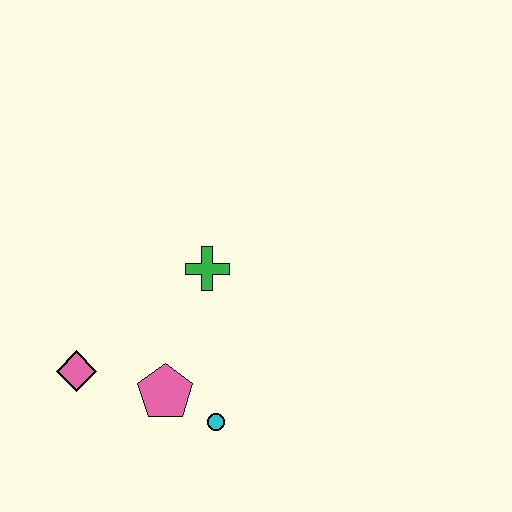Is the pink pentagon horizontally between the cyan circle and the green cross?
No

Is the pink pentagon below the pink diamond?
Yes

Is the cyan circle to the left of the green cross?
No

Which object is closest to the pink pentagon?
The cyan circle is closest to the pink pentagon.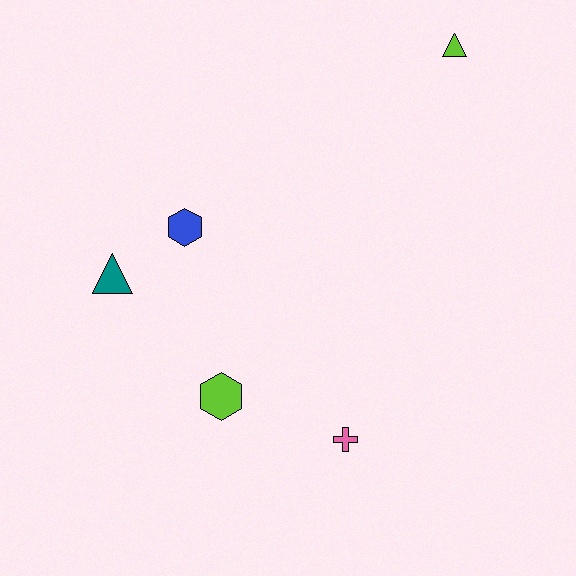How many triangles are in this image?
There are 2 triangles.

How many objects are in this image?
There are 5 objects.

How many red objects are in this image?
There are no red objects.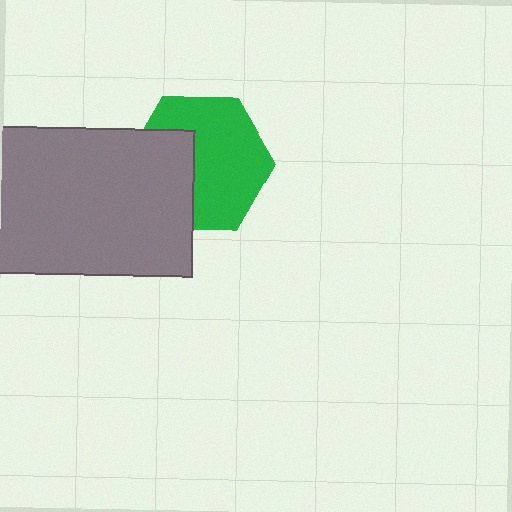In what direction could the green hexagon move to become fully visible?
The green hexagon could move right. That would shift it out from behind the gray rectangle entirely.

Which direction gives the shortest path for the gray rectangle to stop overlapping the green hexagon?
Moving left gives the shortest separation.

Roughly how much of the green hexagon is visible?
About half of it is visible (roughly 63%).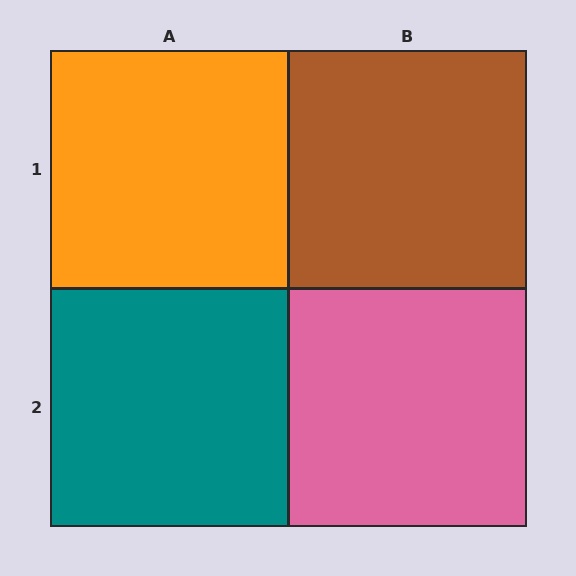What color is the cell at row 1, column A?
Orange.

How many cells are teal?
1 cell is teal.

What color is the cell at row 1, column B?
Brown.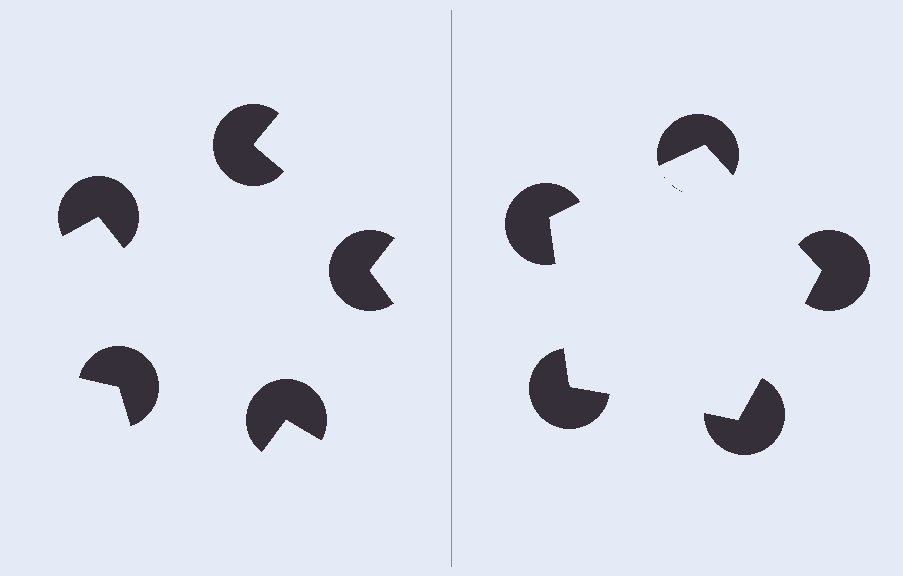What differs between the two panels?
The pac-man discs are positioned identically on both sides; only the wedge orientations differ. On the right they align to a pentagon; on the left they are misaligned.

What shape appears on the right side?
An illusory pentagon.